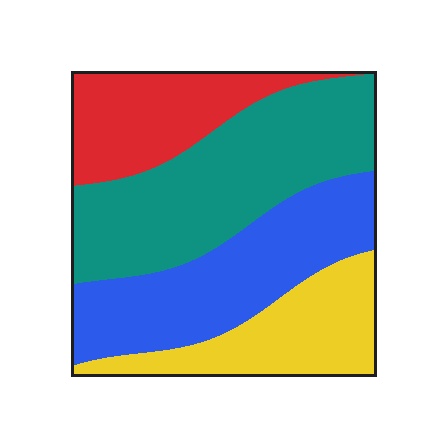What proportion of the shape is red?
Red takes up about one sixth (1/6) of the shape.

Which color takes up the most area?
Teal, at roughly 35%.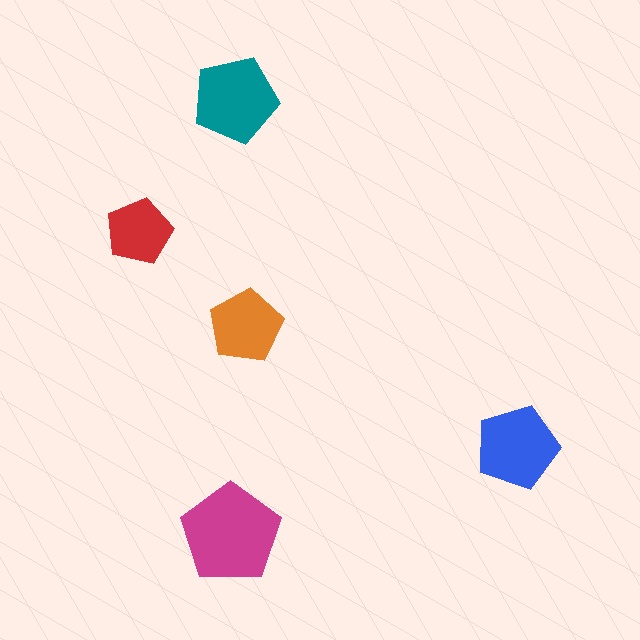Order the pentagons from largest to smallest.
the magenta one, the teal one, the blue one, the orange one, the red one.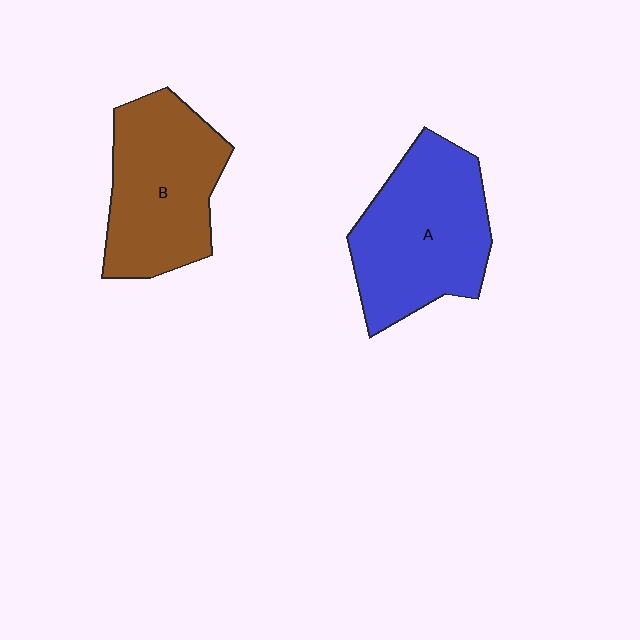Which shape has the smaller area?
Shape B (brown).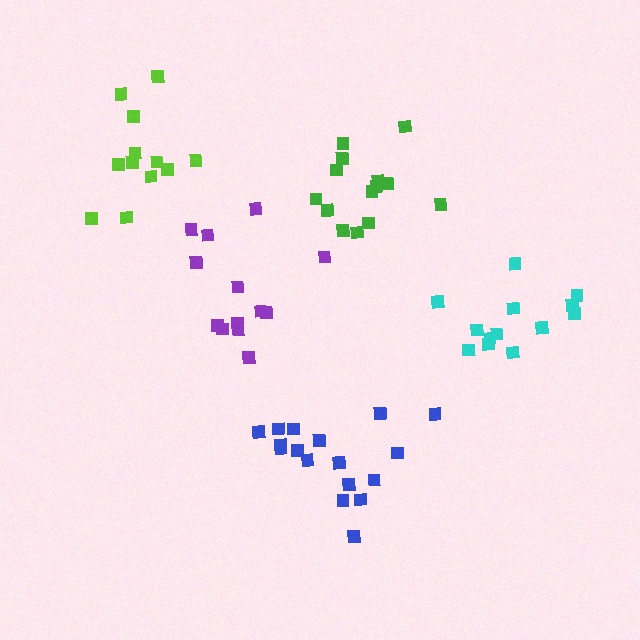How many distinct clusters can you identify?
There are 5 distinct clusters.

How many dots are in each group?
Group 1: 17 dots, Group 2: 12 dots, Group 3: 13 dots, Group 4: 14 dots, Group 5: 13 dots (69 total).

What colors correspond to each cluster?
The clusters are colored: blue, lime, purple, green, cyan.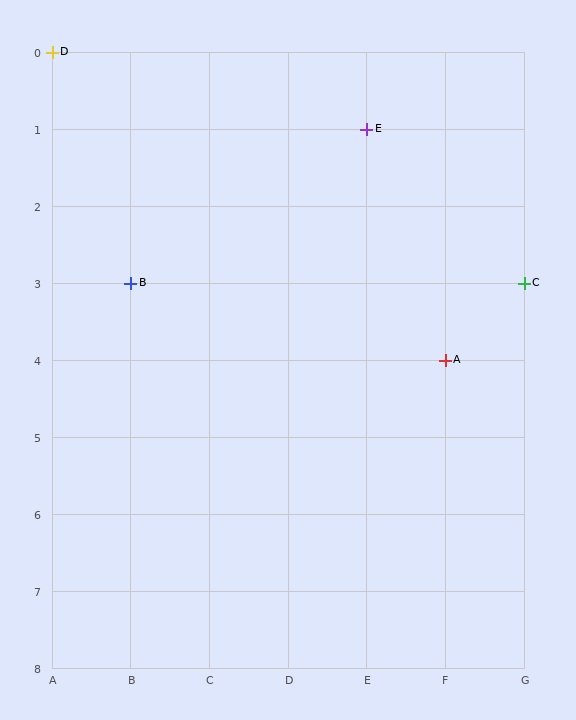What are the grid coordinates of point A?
Point A is at grid coordinates (F, 4).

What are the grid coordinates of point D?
Point D is at grid coordinates (A, 0).